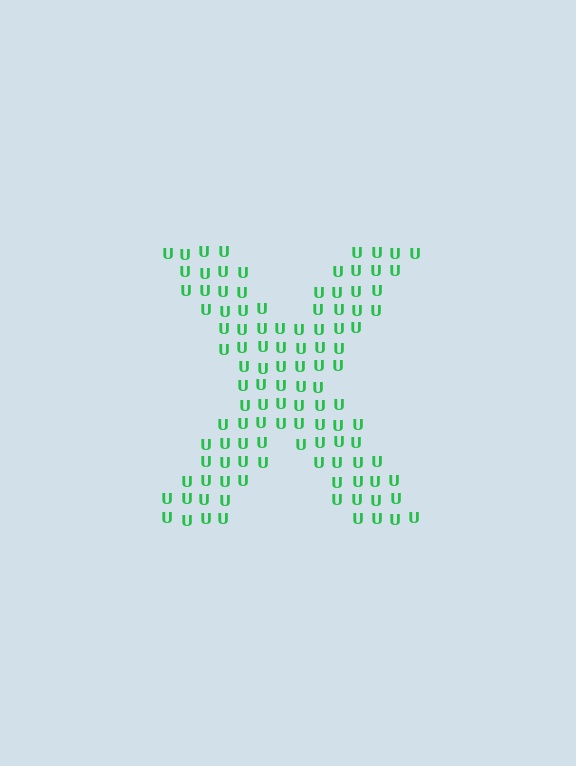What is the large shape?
The large shape is the letter X.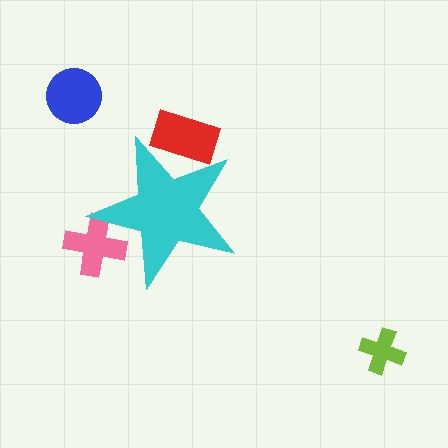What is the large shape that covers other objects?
A cyan star.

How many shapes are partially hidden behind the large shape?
2 shapes are partially hidden.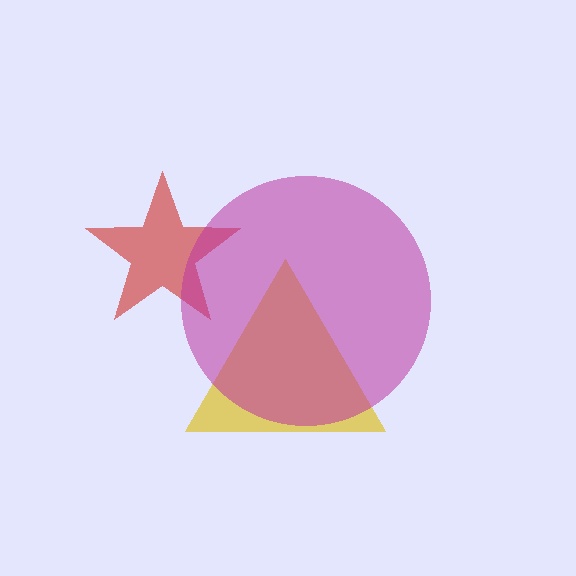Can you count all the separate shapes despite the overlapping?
Yes, there are 3 separate shapes.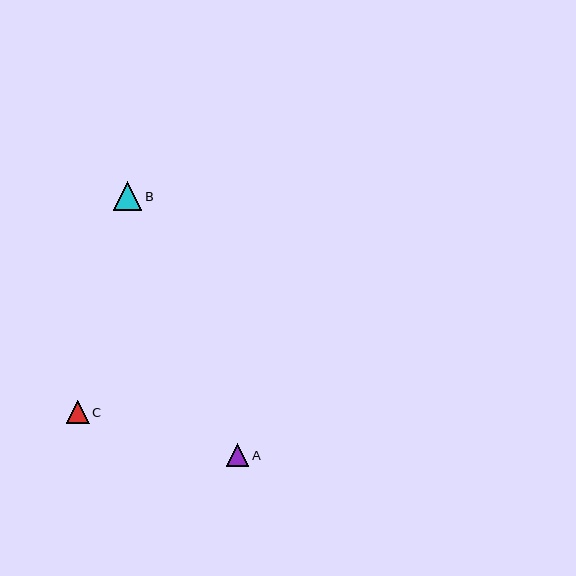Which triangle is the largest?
Triangle B is the largest with a size of approximately 29 pixels.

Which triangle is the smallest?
Triangle C is the smallest with a size of approximately 23 pixels.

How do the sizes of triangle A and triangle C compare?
Triangle A and triangle C are approximately the same size.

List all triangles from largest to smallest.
From largest to smallest: B, A, C.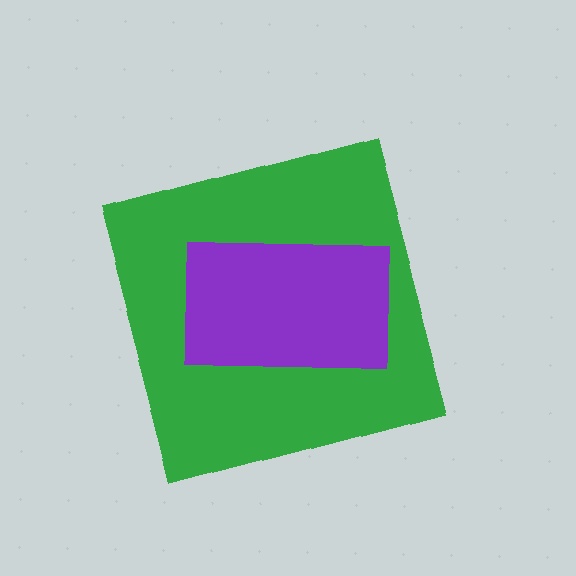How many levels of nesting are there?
2.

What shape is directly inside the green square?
The purple rectangle.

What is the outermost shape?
The green square.